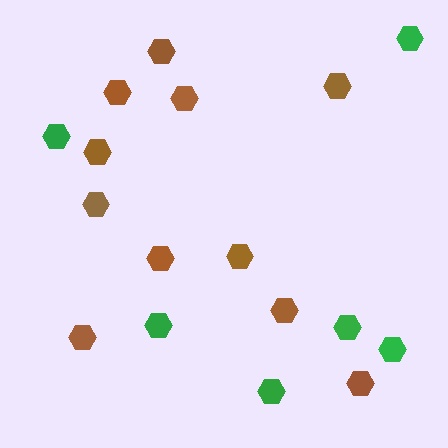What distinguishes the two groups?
There are 2 groups: one group of brown hexagons (11) and one group of green hexagons (6).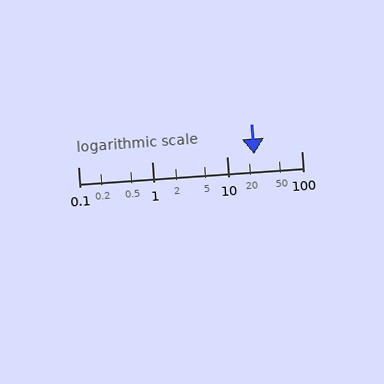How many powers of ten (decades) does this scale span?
The scale spans 3 decades, from 0.1 to 100.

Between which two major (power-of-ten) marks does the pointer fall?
The pointer is between 10 and 100.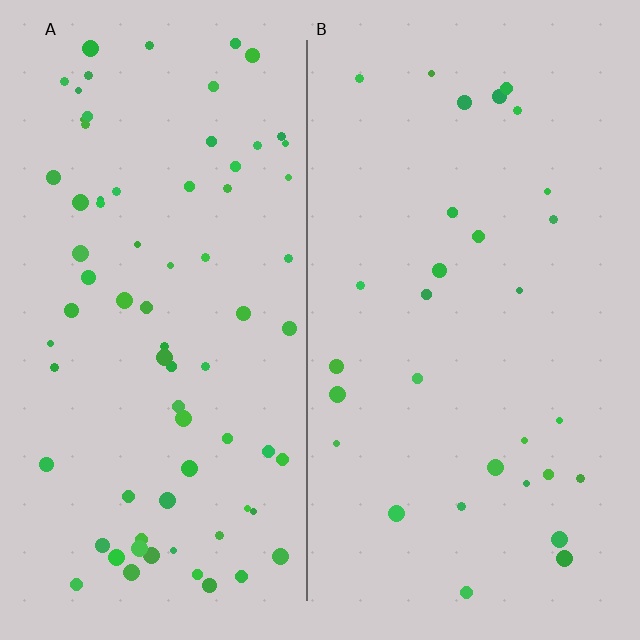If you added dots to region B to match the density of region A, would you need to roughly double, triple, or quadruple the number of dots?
Approximately triple.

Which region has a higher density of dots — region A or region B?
A (the left).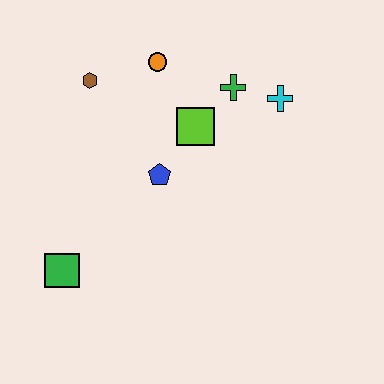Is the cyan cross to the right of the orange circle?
Yes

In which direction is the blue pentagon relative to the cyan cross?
The blue pentagon is to the left of the cyan cross.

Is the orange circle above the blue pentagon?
Yes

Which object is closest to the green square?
The blue pentagon is closest to the green square.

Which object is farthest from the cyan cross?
The green square is farthest from the cyan cross.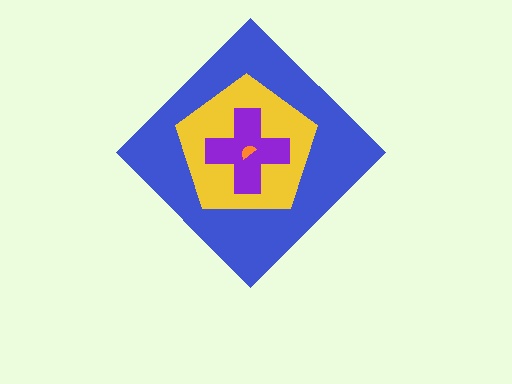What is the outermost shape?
The blue diamond.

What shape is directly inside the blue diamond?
The yellow pentagon.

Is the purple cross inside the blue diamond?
Yes.